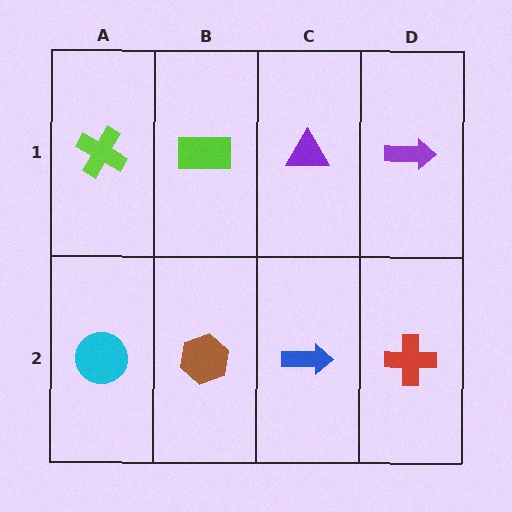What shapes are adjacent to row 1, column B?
A brown hexagon (row 2, column B), a lime cross (row 1, column A), a purple triangle (row 1, column C).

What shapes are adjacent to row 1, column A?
A cyan circle (row 2, column A), a lime rectangle (row 1, column B).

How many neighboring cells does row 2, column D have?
2.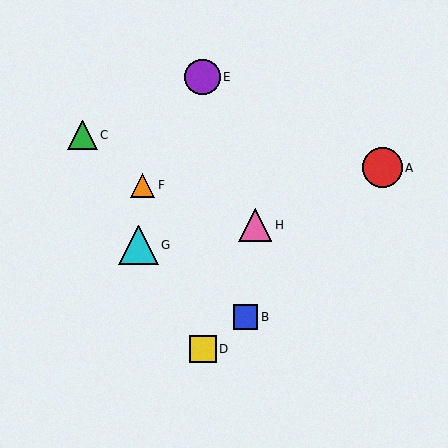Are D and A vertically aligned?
No, D is at x≈203 and A is at x≈382.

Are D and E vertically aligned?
Yes, both are at x≈203.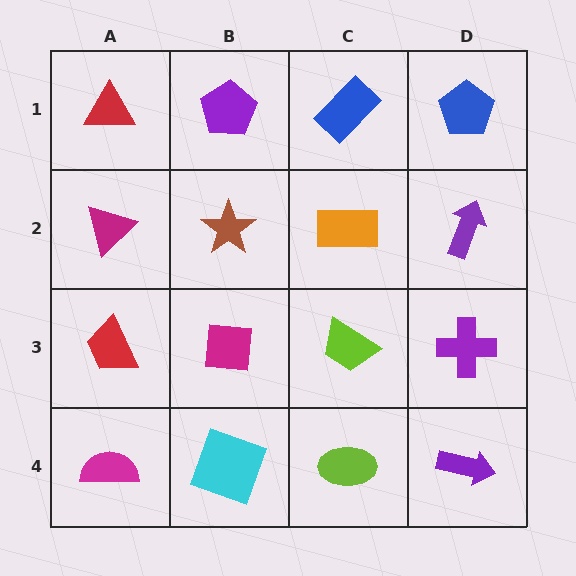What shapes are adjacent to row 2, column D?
A blue pentagon (row 1, column D), a purple cross (row 3, column D), an orange rectangle (row 2, column C).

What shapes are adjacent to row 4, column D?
A purple cross (row 3, column D), a lime ellipse (row 4, column C).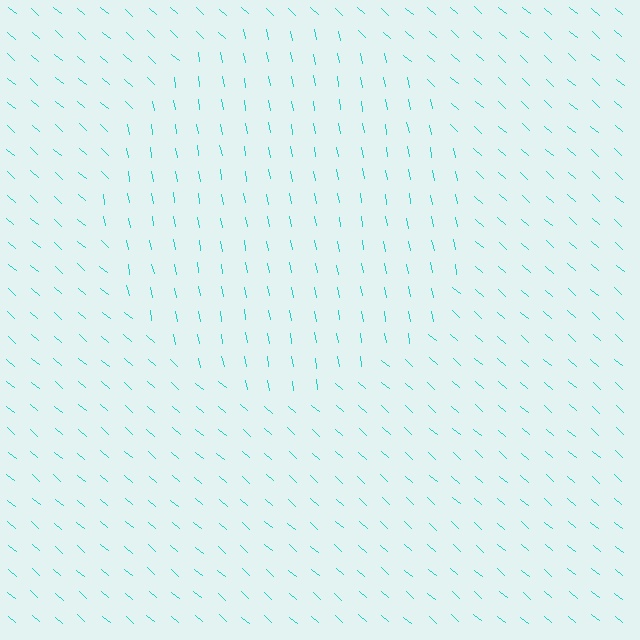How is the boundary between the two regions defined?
The boundary is defined purely by a change in line orientation (approximately 39 degrees difference). All lines are the same color and thickness.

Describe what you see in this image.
The image is filled with small cyan line segments. A circle region in the image has lines oriented differently from the surrounding lines, creating a visible texture boundary.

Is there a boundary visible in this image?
Yes, there is a texture boundary formed by a change in line orientation.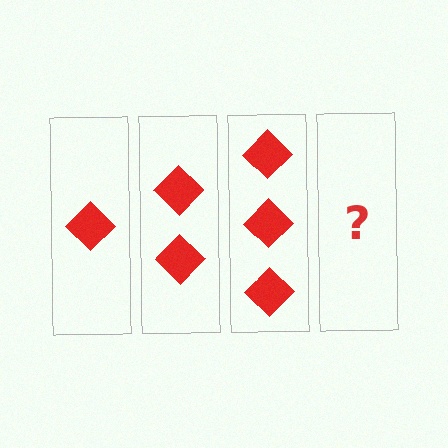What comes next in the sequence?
The next element should be 4 diamonds.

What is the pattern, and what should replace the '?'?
The pattern is that each step adds one more diamond. The '?' should be 4 diamonds.